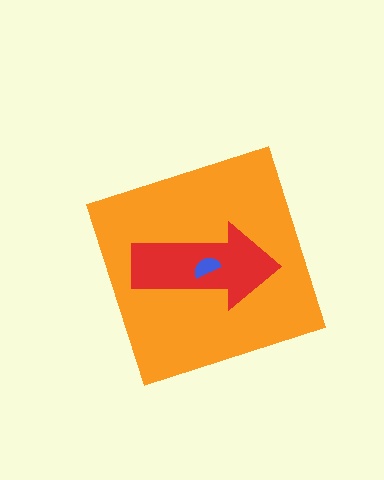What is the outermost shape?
The orange diamond.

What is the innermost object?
The blue semicircle.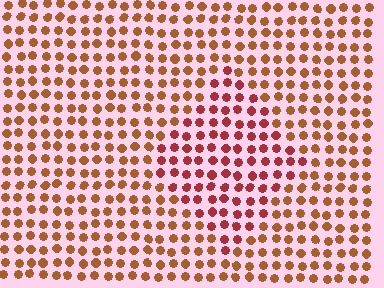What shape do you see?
I see a diamond.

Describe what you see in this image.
The image is filled with small brown elements in a uniform arrangement. A diamond-shaped region is visible where the elements are tinted to a slightly different hue, forming a subtle color boundary.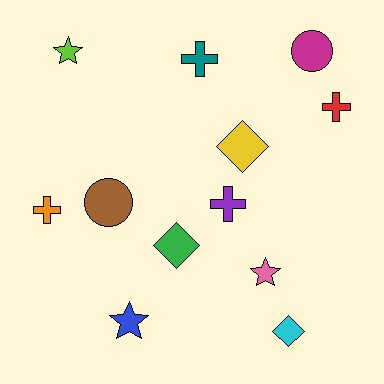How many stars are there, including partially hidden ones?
There are 3 stars.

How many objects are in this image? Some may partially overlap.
There are 12 objects.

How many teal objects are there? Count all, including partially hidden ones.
There is 1 teal object.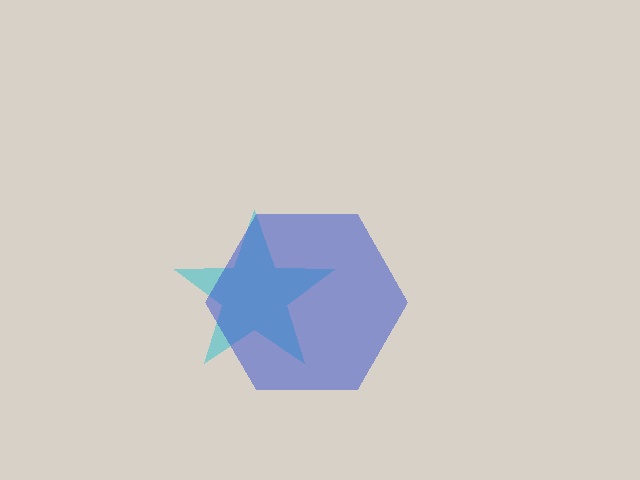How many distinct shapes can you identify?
There are 2 distinct shapes: a cyan star, a blue hexagon.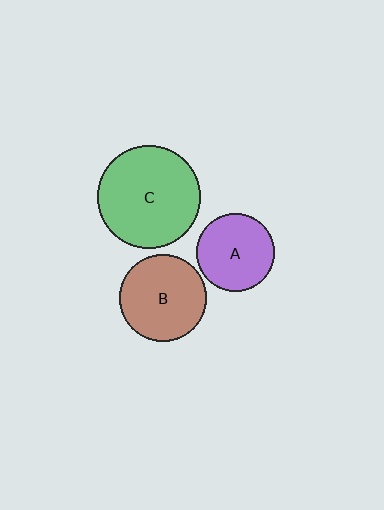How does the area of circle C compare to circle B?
Approximately 1.4 times.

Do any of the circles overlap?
No, none of the circles overlap.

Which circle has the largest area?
Circle C (green).